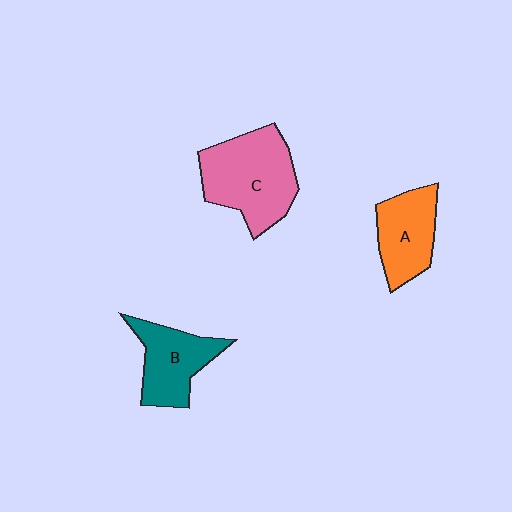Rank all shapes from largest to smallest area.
From largest to smallest: C (pink), B (teal), A (orange).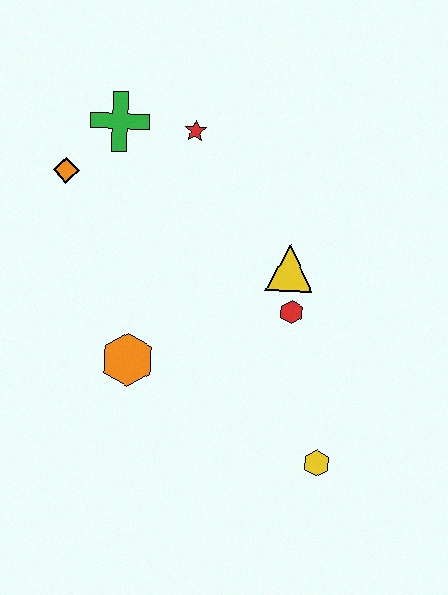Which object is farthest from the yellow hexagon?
The green cross is farthest from the yellow hexagon.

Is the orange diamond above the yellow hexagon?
Yes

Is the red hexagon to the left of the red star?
No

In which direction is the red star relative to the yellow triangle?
The red star is above the yellow triangle.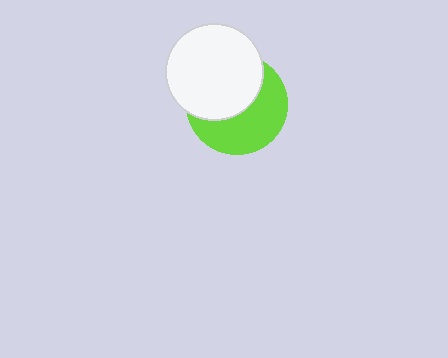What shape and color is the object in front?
The object in front is a white circle.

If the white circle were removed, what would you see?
You would see the complete lime circle.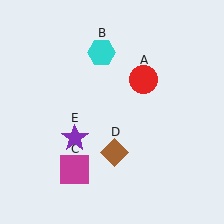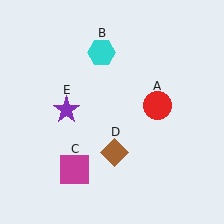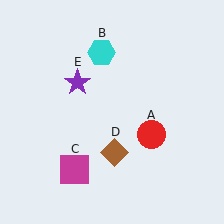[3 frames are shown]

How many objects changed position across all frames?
2 objects changed position: red circle (object A), purple star (object E).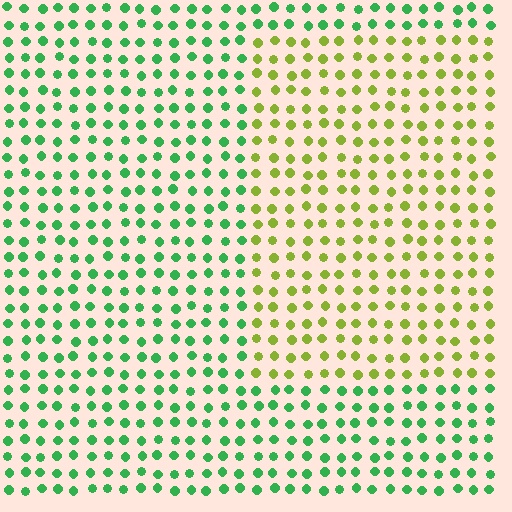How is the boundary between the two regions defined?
The boundary is defined purely by a slight shift in hue (about 54 degrees). Spacing, size, and orientation are identical on both sides.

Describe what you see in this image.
The image is filled with small green elements in a uniform arrangement. A rectangle-shaped region is visible where the elements are tinted to a slightly different hue, forming a subtle color boundary.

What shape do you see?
I see a rectangle.